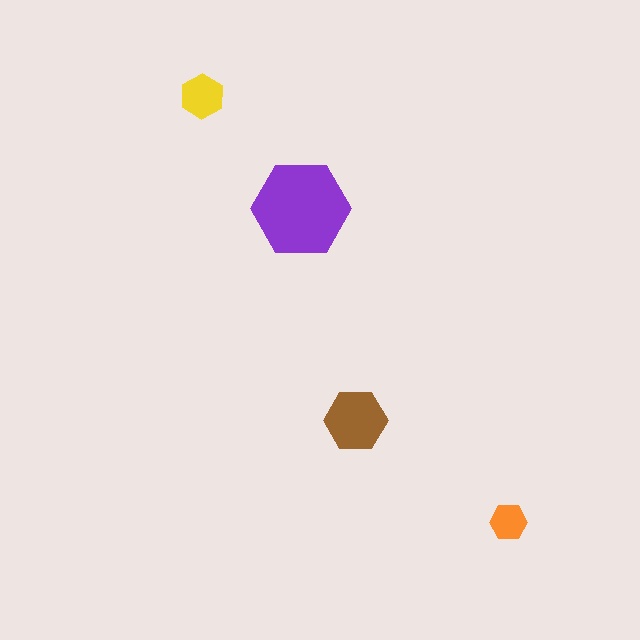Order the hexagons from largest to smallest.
the purple one, the brown one, the yellow one, the orange one.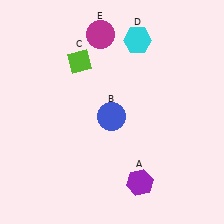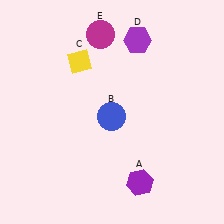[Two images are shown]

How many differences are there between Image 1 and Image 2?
There are 2 differences between the two images.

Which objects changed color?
C changed from lime to yellow. D changed from cyan to purple.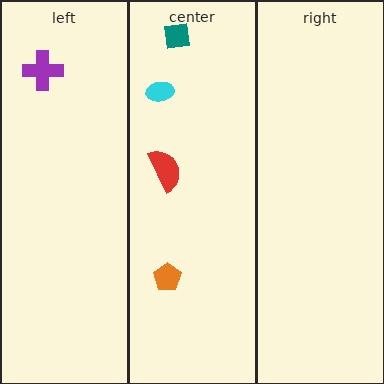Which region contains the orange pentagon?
The center region.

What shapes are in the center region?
The cyan ellipse, the teal square, the red semicircle, the orange pentagon.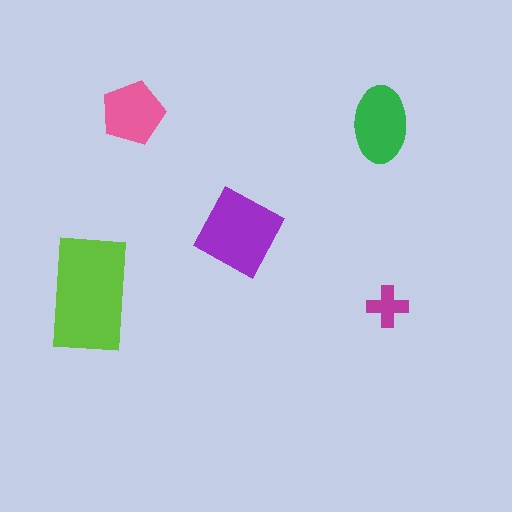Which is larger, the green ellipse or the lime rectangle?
The lime rectangle.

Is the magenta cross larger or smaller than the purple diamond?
Smaller.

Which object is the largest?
The lime rectangle.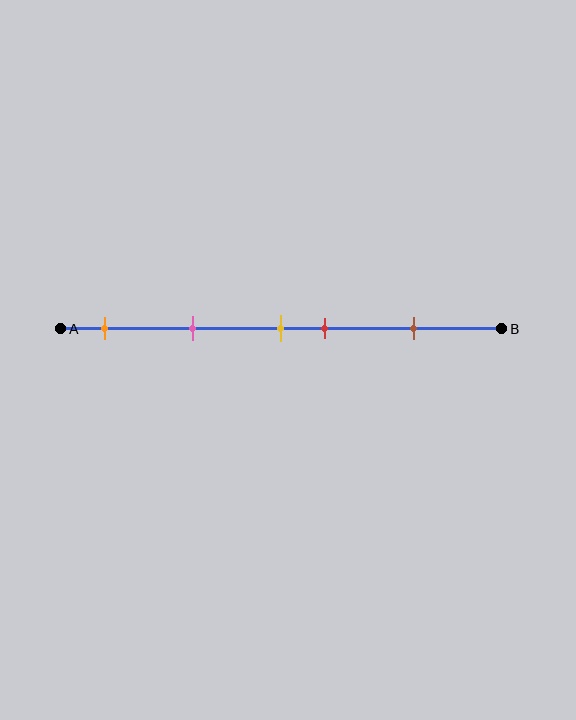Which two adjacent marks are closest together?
The yellow and red marks are the closest adjacent pair.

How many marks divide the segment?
There are 5 marks dividing the segment.